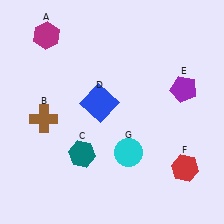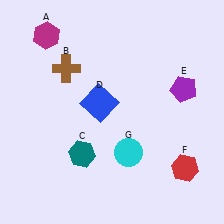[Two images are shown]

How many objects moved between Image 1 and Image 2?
1 object moved between the two images.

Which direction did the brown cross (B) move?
The brown cross (B) moved up.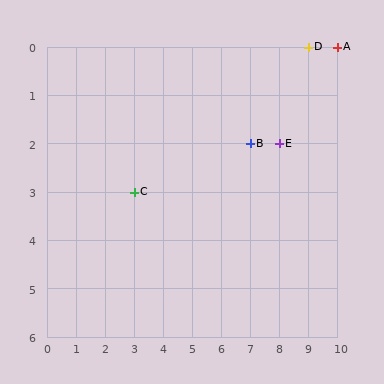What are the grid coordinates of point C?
Point C is at grid coordinates (3, 3).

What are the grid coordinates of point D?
Point D is at grid coordinates (9, 0).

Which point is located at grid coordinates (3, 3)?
Point C is at (3, 3).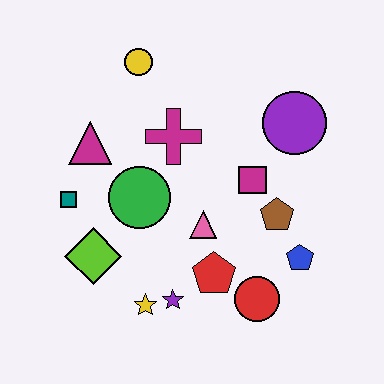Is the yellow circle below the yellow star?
No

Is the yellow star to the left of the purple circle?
Yes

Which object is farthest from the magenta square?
The teal square is farthest from the magenta square.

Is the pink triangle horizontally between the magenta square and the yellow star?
Yes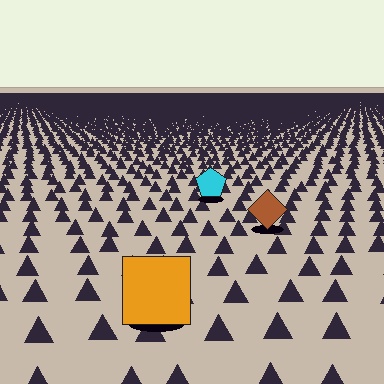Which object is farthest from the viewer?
The cyan pentagon is farthest from the viewer. It appears smaller and the ground texture around it is denser.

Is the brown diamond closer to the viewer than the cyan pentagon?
Yes. The brown diamond is closer — you can tell from the texture gradient: the ground texture is coarser near it.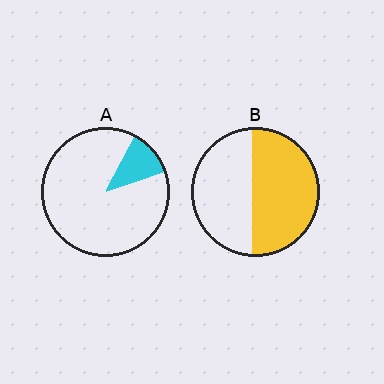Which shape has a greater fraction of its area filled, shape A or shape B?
Shape B.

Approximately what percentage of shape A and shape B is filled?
A is approximately 10% and B is approximately 55%.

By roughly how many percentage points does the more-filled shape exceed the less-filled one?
By roughly 40 percentage points (B over A).